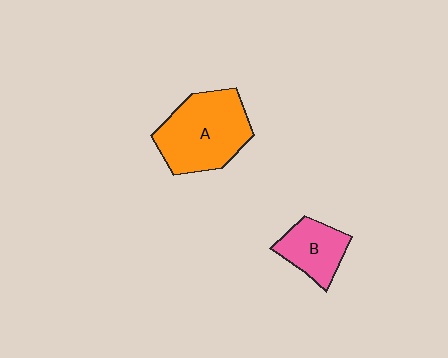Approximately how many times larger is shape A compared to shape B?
Approximately 1.9 times.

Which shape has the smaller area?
Shape B (pink).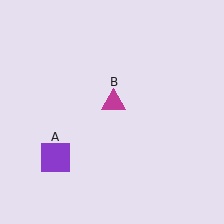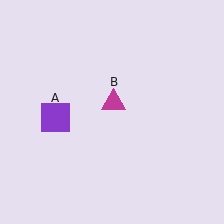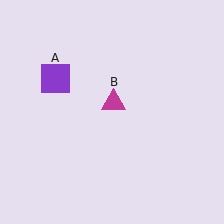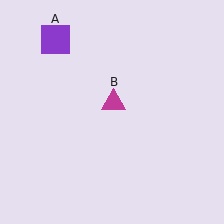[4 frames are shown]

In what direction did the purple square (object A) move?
The purple square (object A) moved up.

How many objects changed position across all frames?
1 object changed position: purple square (object A).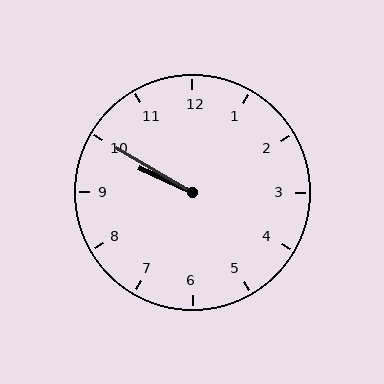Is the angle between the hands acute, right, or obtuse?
It is acute.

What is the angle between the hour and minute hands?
Approximately 5 degrees.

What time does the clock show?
9:50.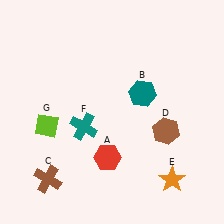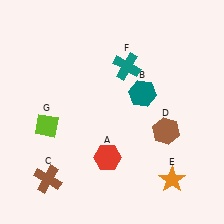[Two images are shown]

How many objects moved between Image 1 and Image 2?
1 object moved between the two images.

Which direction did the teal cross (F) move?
The teal cross (F) moved up.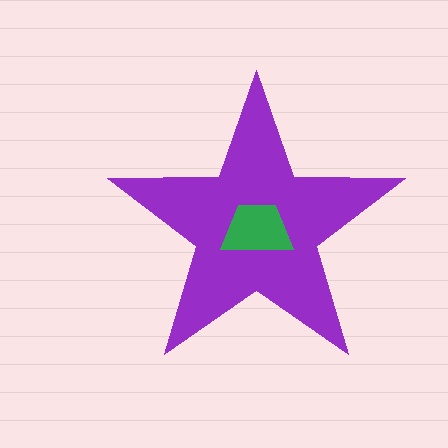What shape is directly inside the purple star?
The green trapezoid.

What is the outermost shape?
The purple star.